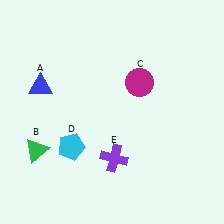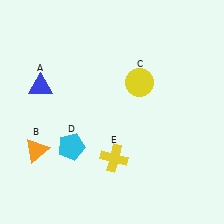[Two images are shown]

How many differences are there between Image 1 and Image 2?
There are 3 differences between the two images.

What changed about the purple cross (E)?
In Image 1, E is purple. In Image 2, it changed to yellow.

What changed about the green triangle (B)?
In Image 1, B is green. In Image 2, it changed to orange.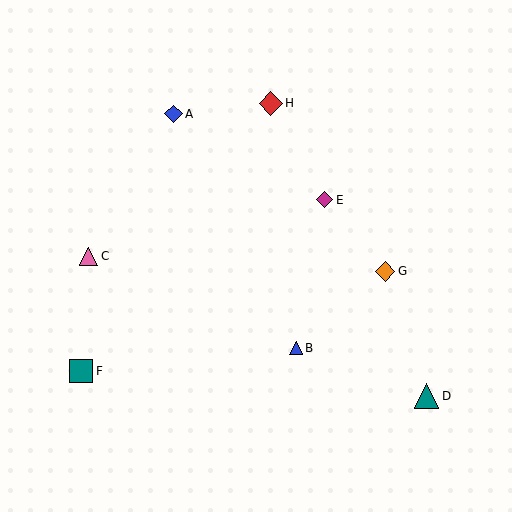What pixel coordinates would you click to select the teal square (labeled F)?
Click at (81, 371) to select the teal square F.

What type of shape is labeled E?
Shape E is a magenta diamond.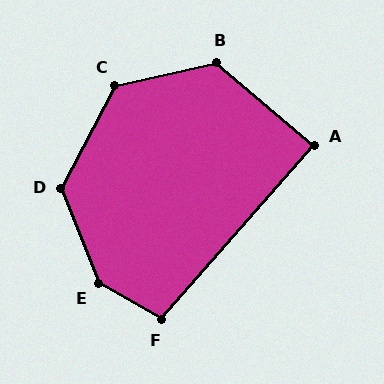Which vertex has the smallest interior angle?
A, at approximately 89 degrees.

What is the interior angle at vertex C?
Approximately 130 degrees (obtuse).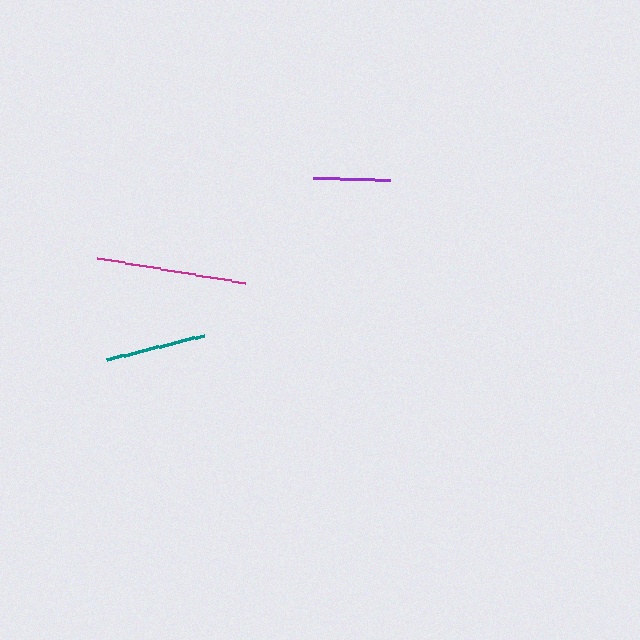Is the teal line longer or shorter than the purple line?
The teal line is longer than the purple line.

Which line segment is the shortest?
The purple line is the shortest at approximately 76 pixels.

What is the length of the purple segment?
The purple segment is approximately 76 pixels long.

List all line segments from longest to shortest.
From longest to shortest: magenta, teal, purple.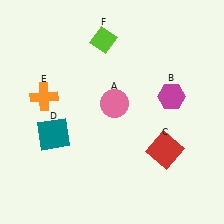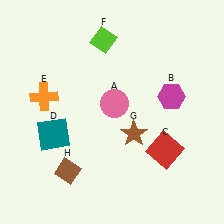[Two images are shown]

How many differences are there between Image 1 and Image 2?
There are 2 differences between the two images.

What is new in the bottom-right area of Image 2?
A brown star (G) was added in the bottom-right area of Image 2.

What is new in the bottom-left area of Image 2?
A brown diamond (H) was added in the bottom-left area of Image 2.